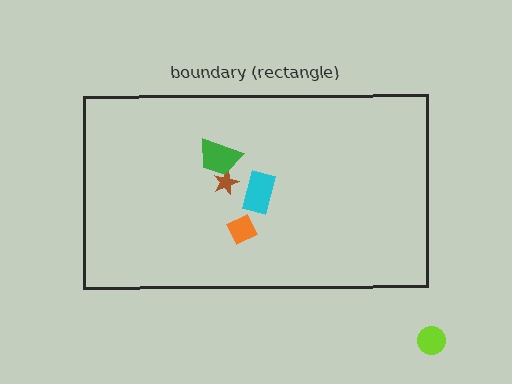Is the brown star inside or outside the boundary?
Inside.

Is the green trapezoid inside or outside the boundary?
Inside.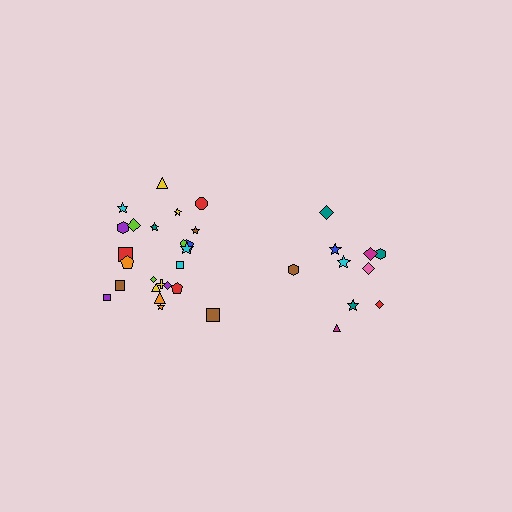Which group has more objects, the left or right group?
The left group.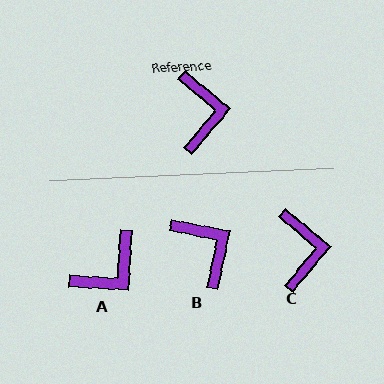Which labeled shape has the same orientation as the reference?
C.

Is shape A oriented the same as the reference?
No, it is off by about 53 degrees.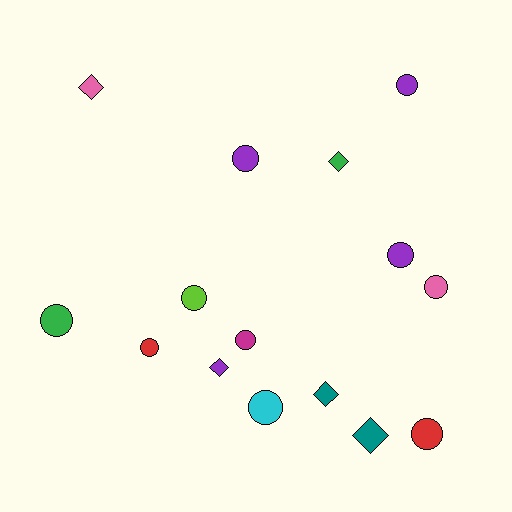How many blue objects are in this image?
There are no blue objects.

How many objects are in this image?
There are 15 objects.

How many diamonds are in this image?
There are 5 diamonds.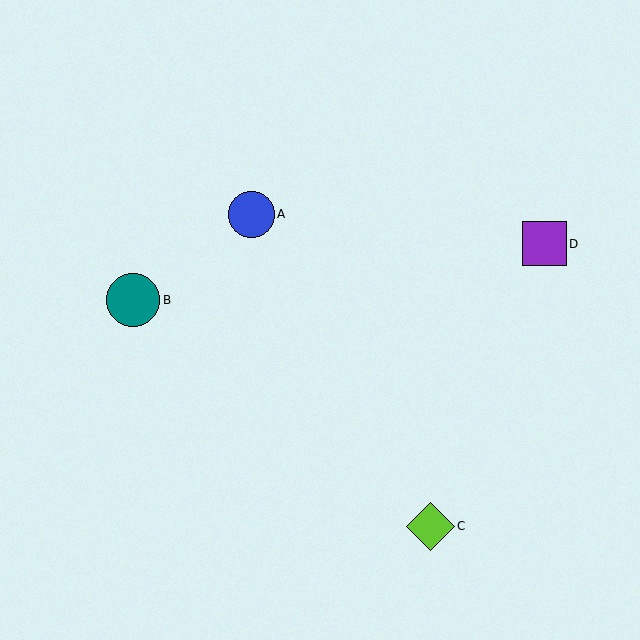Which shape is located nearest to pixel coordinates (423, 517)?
The lime diamond (labeled C) at (430, 526) is nearest to that location.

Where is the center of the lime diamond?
The center of the lime diamond is at (430, 526).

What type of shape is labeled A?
Shape A is a blue circle.